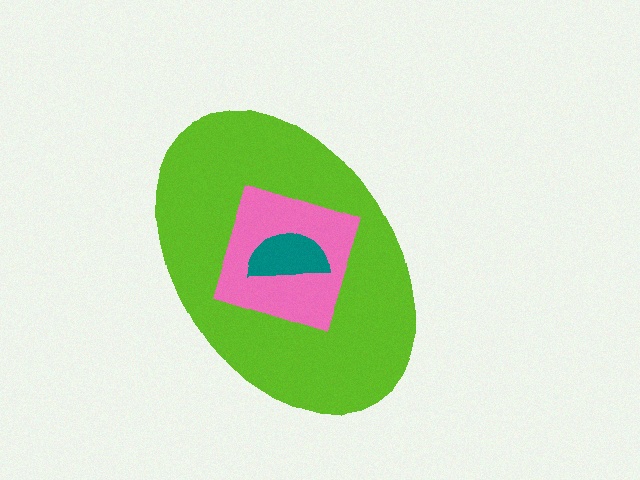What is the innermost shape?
The teal semicircle.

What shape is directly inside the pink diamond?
The teal semicircle.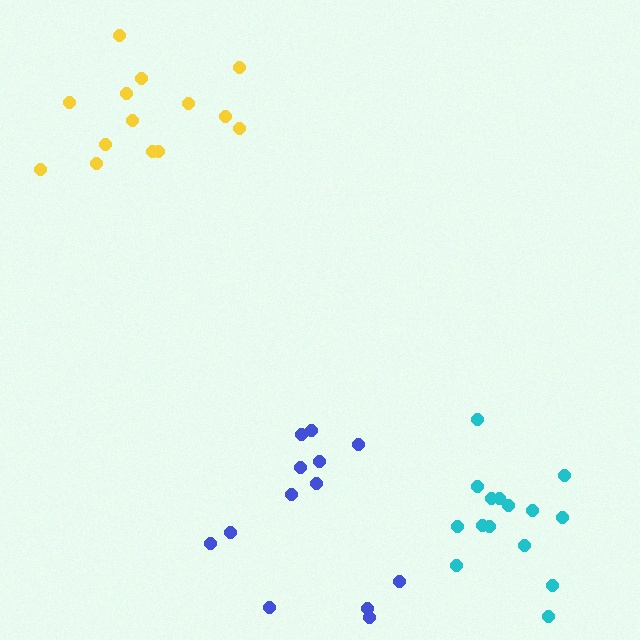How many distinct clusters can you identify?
There are 3 distinct clusters.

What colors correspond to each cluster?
The clusters are colored: yellow, blue, cyan.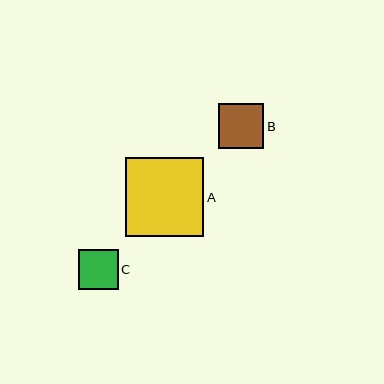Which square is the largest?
Square A is the largest with a size of approximately 79 pixels.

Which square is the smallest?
Square C is the smallest with a size of approximately 40 pixels.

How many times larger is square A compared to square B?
Square A is approximately 1.7 times the size of square B.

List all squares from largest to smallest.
From largest to smallest: A, B, C.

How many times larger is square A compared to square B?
Square A is approximately 1.7 times the size of square B.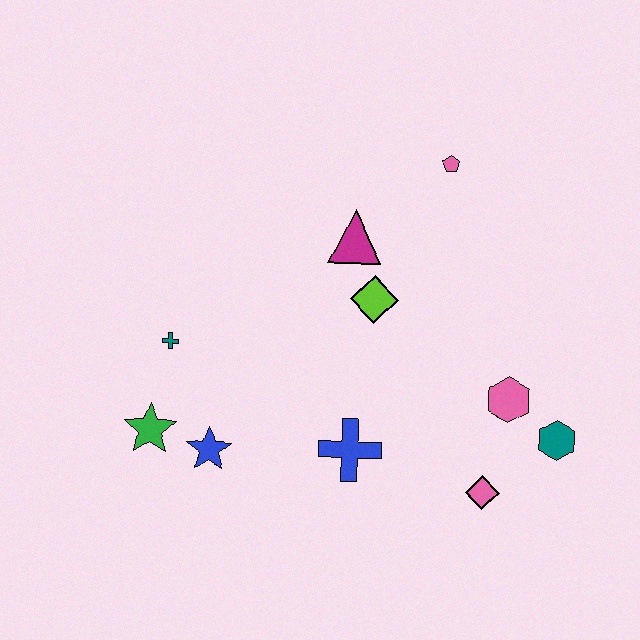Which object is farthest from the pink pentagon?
The green star is farthest from the pink pentagon.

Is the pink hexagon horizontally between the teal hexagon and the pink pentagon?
Yes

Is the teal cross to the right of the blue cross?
No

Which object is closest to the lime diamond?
The magenta triangle is closest to the lime diamond.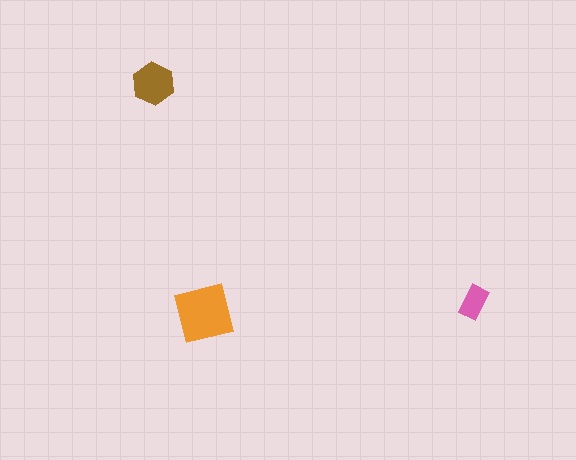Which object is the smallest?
The pink rectangle.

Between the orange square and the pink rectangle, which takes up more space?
The orange square.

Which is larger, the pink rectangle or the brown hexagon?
The brown hexagon.